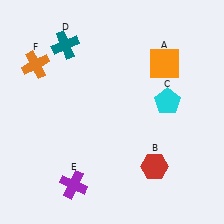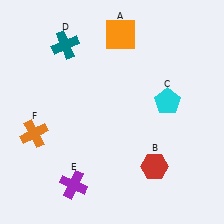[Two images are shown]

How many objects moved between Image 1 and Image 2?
2 objects moved between the two images.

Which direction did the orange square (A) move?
The orange square (A) moved left.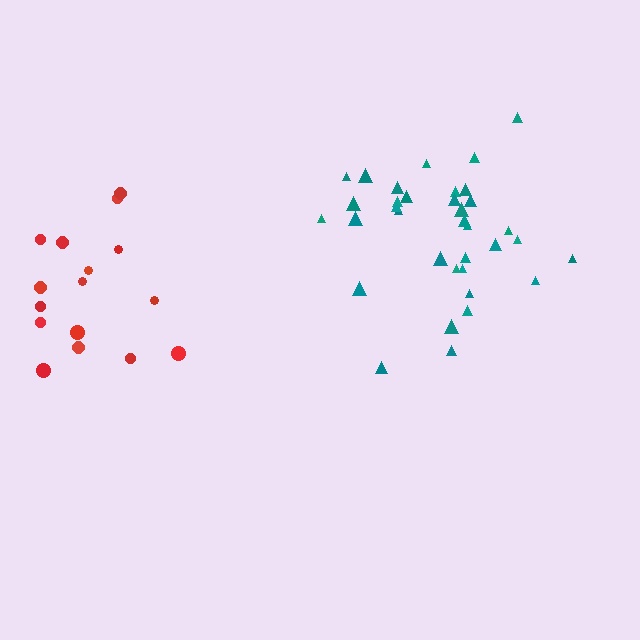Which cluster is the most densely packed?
Teal.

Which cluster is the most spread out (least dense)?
Red.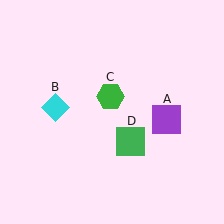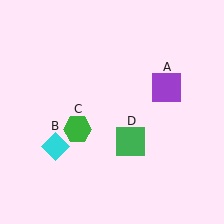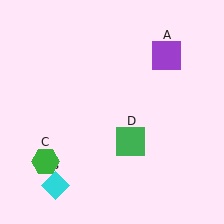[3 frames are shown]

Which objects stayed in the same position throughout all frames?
Green square (object D) remained stationary.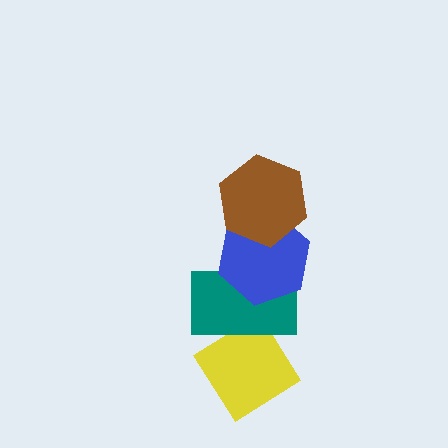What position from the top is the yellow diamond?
The yellow diamond is 4th from the top.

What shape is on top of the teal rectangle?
The blue hexagon is on top of the teal rectangle.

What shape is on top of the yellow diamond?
The teal rectangle is on top of the yellow diamond.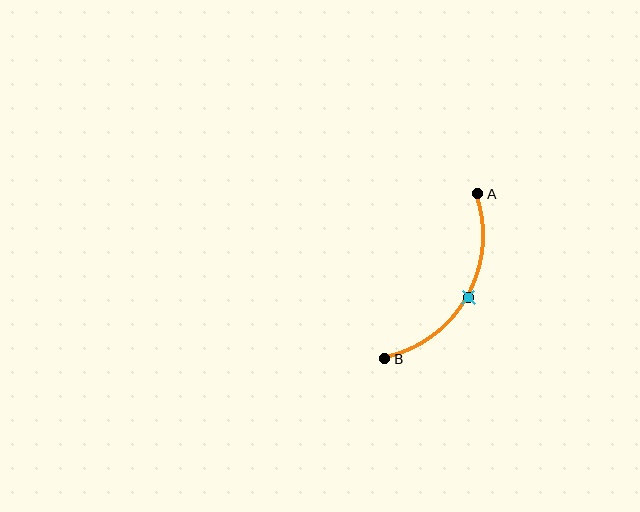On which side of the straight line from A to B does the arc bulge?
The arc bulges to the right of the straight line connecting A and B.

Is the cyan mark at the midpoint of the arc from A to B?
Yes. The cyan mark lies on the arc at equal arc-length from both A and B — it is the arc midpoint.